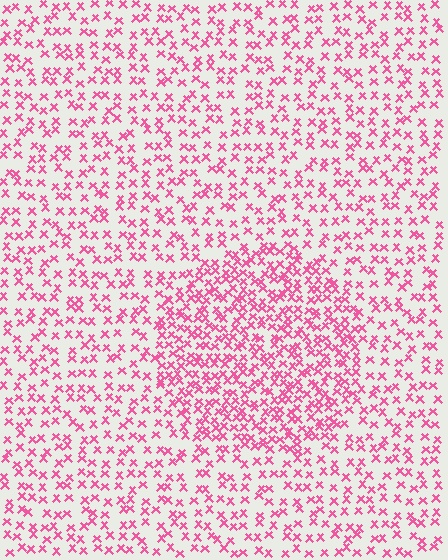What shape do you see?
I see a circle.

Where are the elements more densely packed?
The elements are more densely packed inside the circle boundary.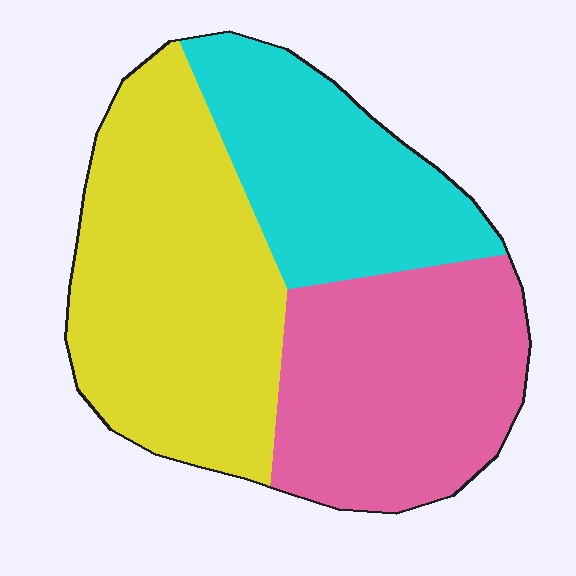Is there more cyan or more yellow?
Yellow.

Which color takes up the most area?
Yellow, at roughly 40%.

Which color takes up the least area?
Cyan, at roughly 25%.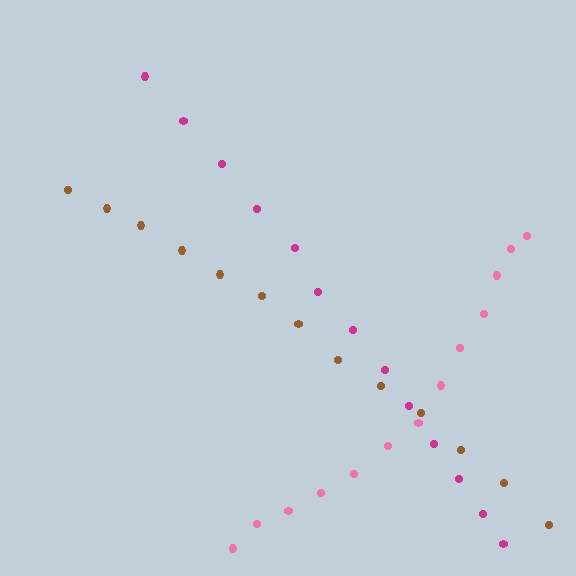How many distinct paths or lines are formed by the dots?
There are 3 distinct paths.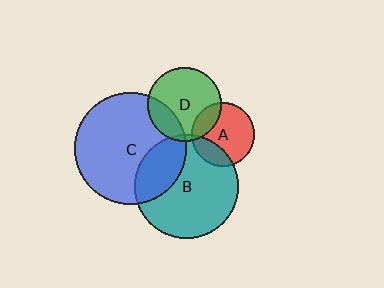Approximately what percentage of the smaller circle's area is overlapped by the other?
Approximately 30%.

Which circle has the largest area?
Circle C (blue).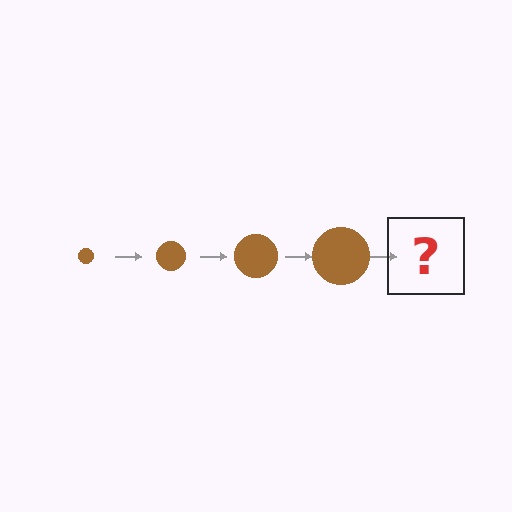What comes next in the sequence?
The next element should be a brown circle, larger than the previous one.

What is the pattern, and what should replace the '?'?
The pattern is that the circle gets progressively larger each step. The '?' should be a brown circle, larger than the previous one.